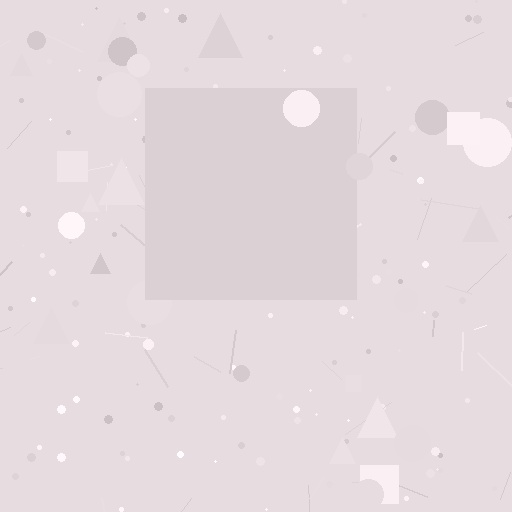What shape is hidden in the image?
A square is hidden in the image.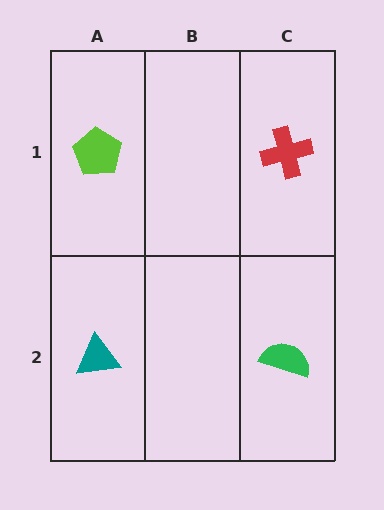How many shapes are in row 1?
2 shapes.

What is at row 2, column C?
A green semicircle.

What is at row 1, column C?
A red cross.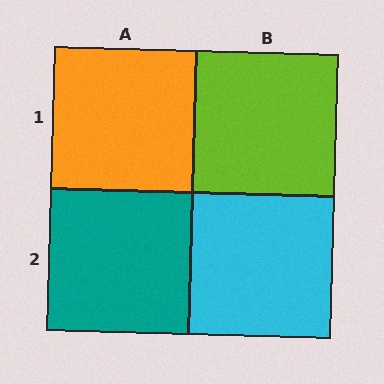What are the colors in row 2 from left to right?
Teal, cyan.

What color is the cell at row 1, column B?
Lime.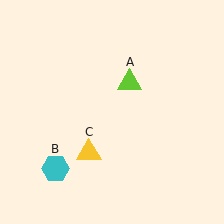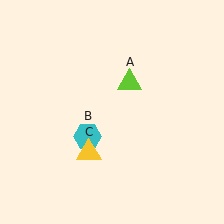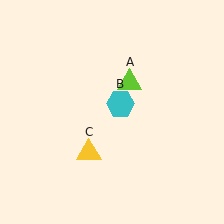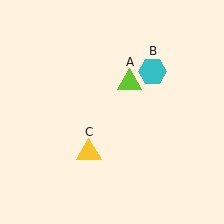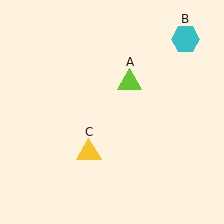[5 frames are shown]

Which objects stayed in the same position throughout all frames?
Lime triangle (object A) and yellow triangle (object C) remained stationary.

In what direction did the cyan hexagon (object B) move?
The cyan hexagon (object B) moved up and to the right.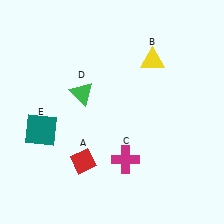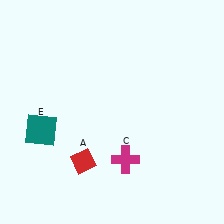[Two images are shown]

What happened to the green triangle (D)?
The green triangle (D) was removed in Image 2. It was in the top-left area of Image 1.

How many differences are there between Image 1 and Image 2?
There are 2 differences between the two images.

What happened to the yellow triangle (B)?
The yellow triangle (B) was removed in Image 2. It was in the top-right area of Image 1.